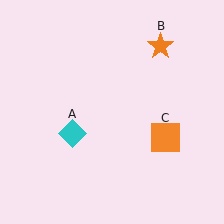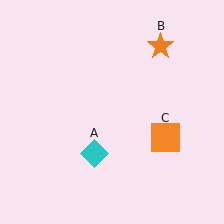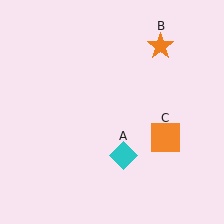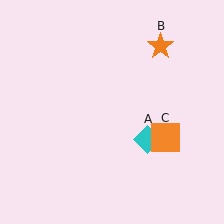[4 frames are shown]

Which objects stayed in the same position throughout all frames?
Orange star (object B) and orange square (object C) remained stationary.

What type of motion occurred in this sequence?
The cyan diamond (object A) rotated counterclockwise around the center of the scene.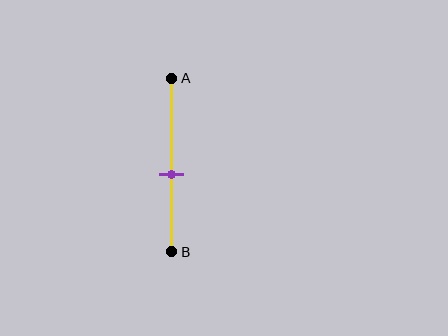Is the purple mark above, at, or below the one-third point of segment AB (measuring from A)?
The purple mark is below the one-third point of segment AB.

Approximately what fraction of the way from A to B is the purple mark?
The purple mark is approximately 55% of the way from A to B.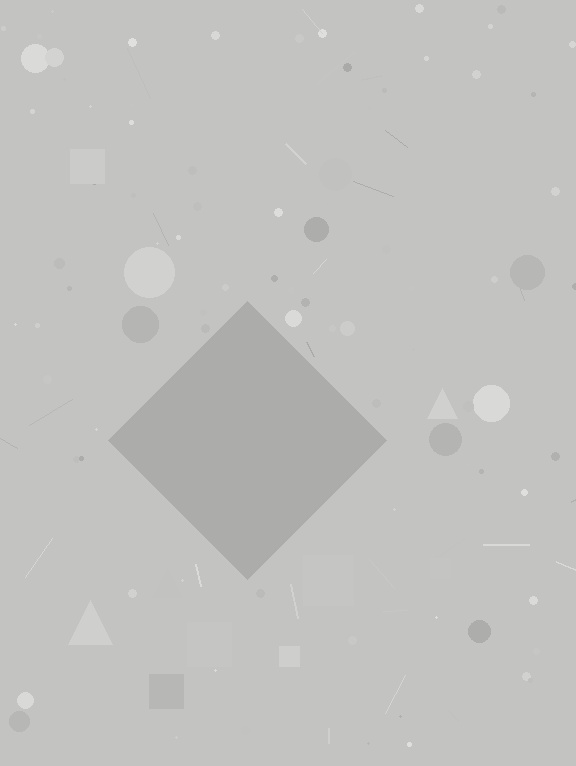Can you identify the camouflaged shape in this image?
The camouflaged shape is a diamond.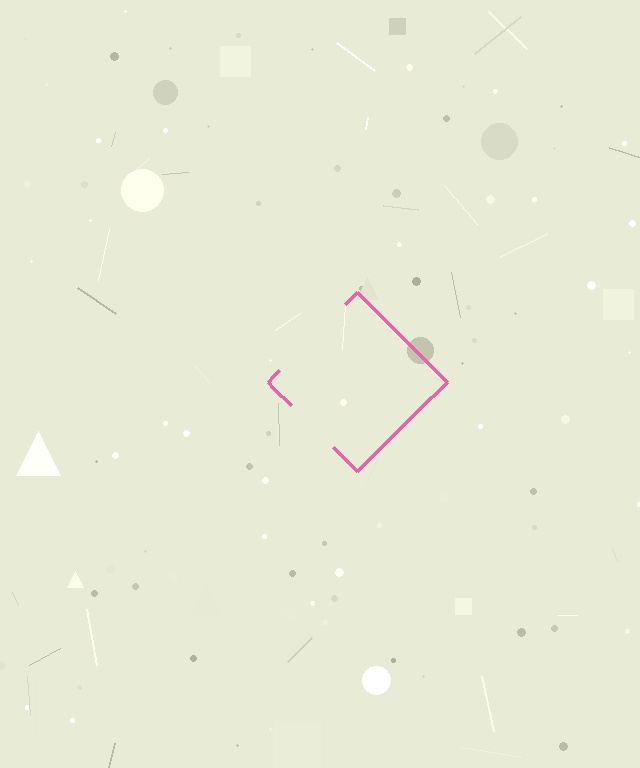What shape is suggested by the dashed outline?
The dashed outline suggests a diamond.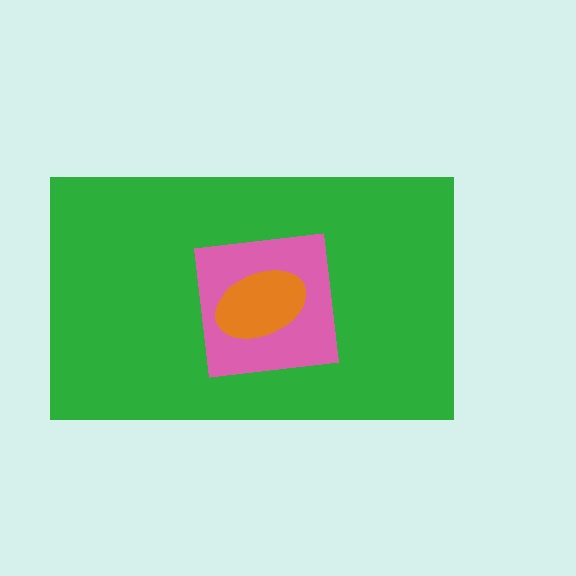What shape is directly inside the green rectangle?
The pink square.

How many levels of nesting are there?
3.